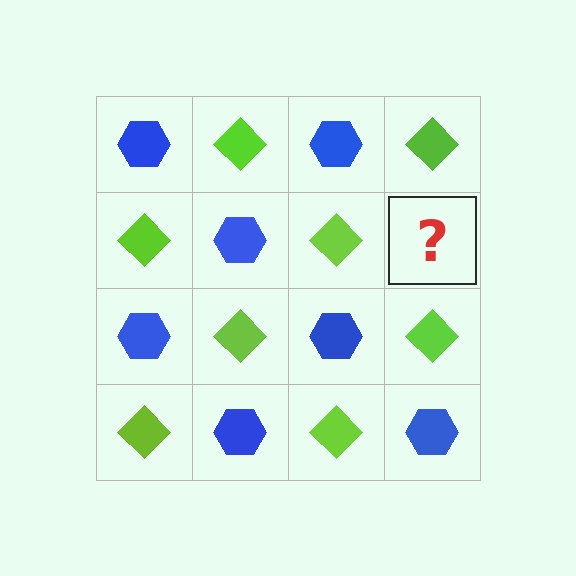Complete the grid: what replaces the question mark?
The question mark should be replaced with a blue hexagon.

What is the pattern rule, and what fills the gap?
The rule is that it alternates blue hexagon and lime diamond in a checkerboard pattern. The gap should be filled with a blue hexagon.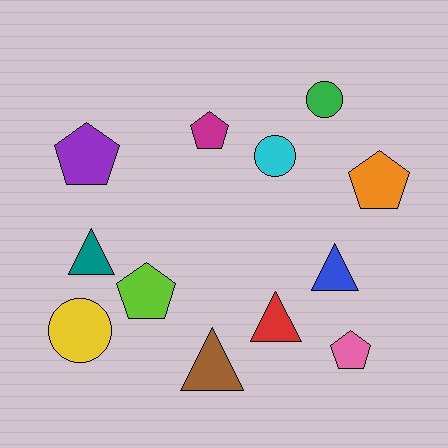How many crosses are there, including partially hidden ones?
There are no crosses.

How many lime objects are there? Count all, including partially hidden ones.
There is 1 lime object.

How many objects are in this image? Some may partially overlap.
There are 12 objects.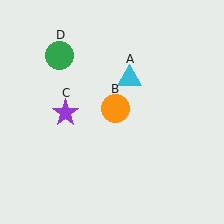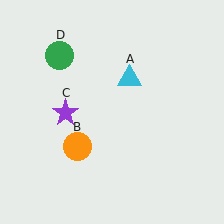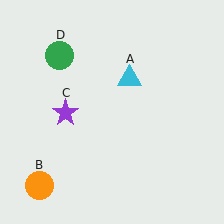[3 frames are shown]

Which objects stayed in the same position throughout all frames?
Cyan triangle (object A) and purple star (object C) and green circle (object D) remained stationary.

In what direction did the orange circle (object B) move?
The orange circle (object B) moved down and to the left.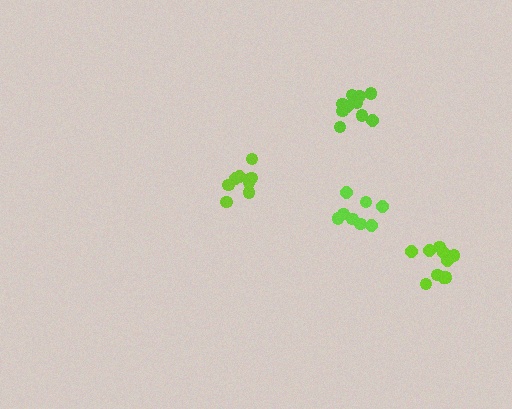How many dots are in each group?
Group 1: 10 dots, Group 2: 10 dots, Group 3: 8 dots, Group 4: 8 dots (36 total).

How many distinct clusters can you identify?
There are 4 distinct clusters.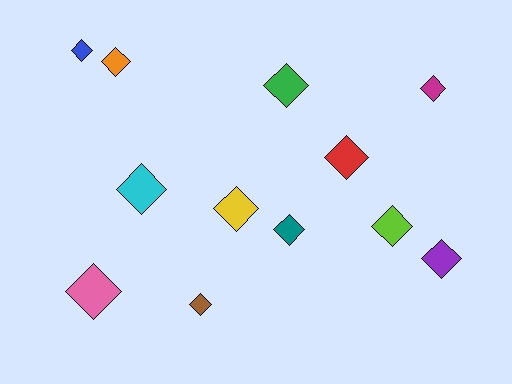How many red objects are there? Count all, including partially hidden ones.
There is 1 red object.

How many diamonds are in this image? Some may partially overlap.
There are 12 diamonds.